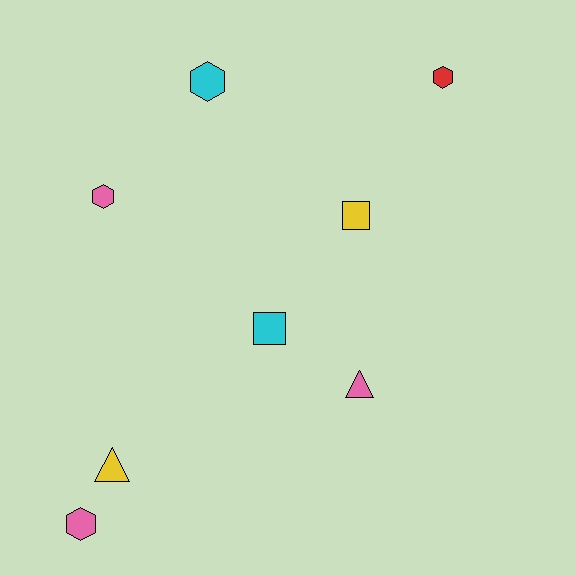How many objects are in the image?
There are 8 objects.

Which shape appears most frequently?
Hexagon, with 4 objects.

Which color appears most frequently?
Pink, with 3 objects.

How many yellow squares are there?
There is 1 yellow square.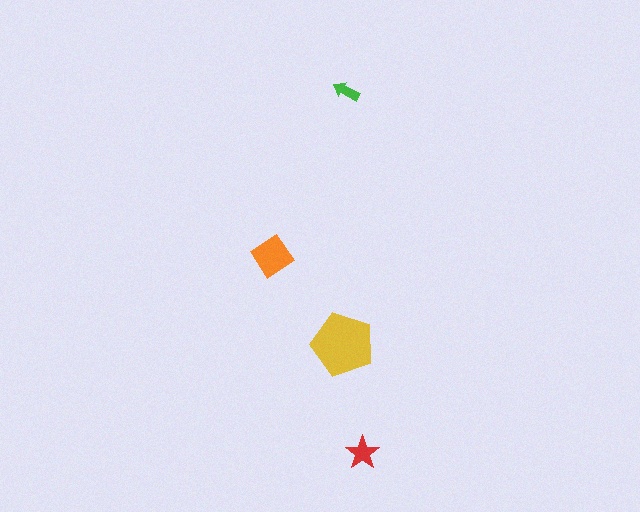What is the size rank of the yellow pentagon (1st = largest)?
1st.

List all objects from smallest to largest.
The green arrow, the red star, the orange diamond, the yellow pentagon.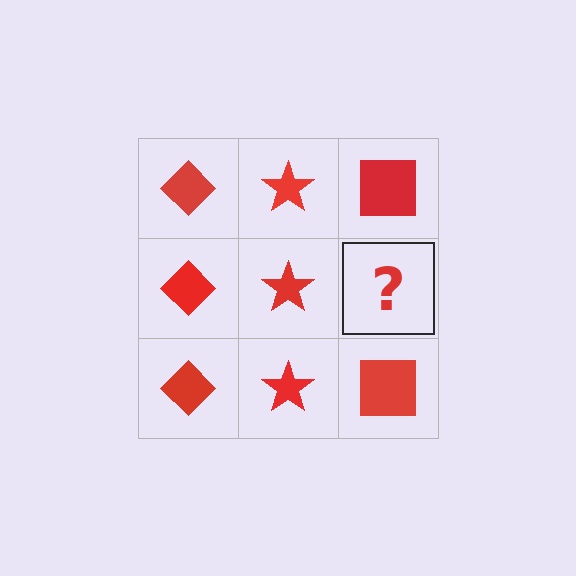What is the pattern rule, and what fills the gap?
The rule is that each column has a consistent shape. The gap should be filled with a red square.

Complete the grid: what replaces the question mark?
The question mark should be replaced with a red square.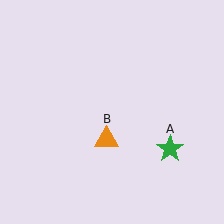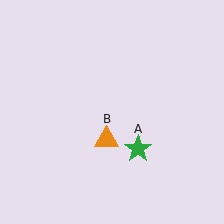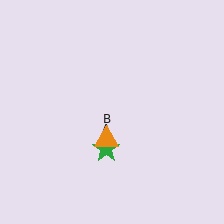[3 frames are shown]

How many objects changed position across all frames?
1 object changed position: green star (object A).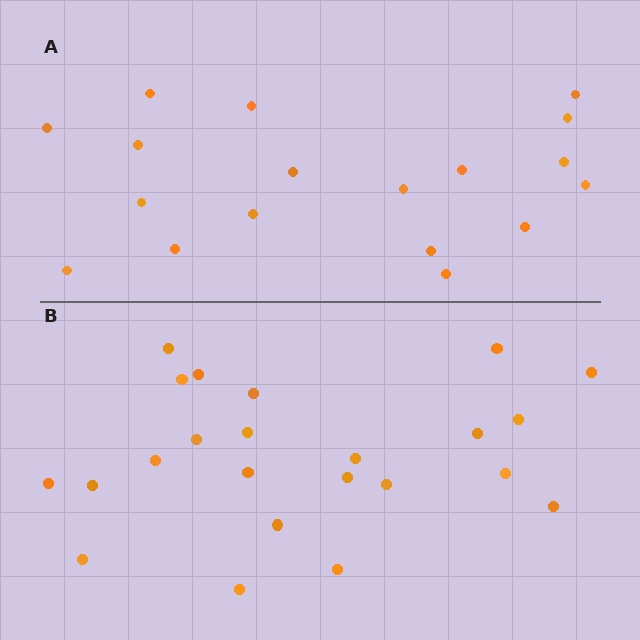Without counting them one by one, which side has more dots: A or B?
Region B (the bottom region) has more dots.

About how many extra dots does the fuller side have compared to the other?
Region B has about 5 more dots than region A.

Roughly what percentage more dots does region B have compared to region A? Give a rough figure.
About 30% more.